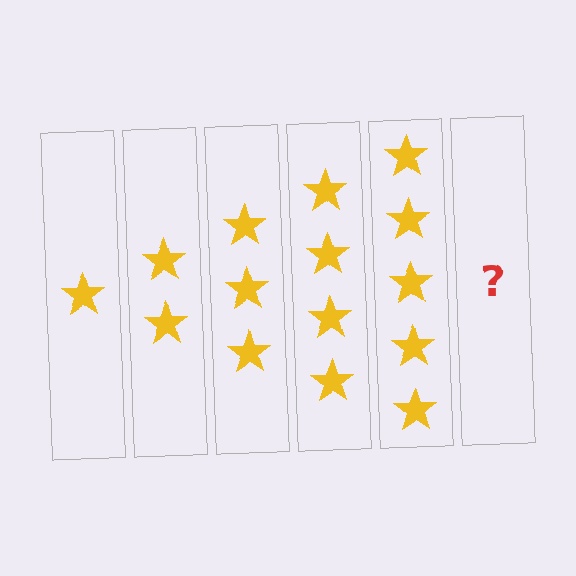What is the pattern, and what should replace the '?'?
The pattern is that each step adds one more star. The '?' should be 6 stars.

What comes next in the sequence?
The next element should be 6 stars.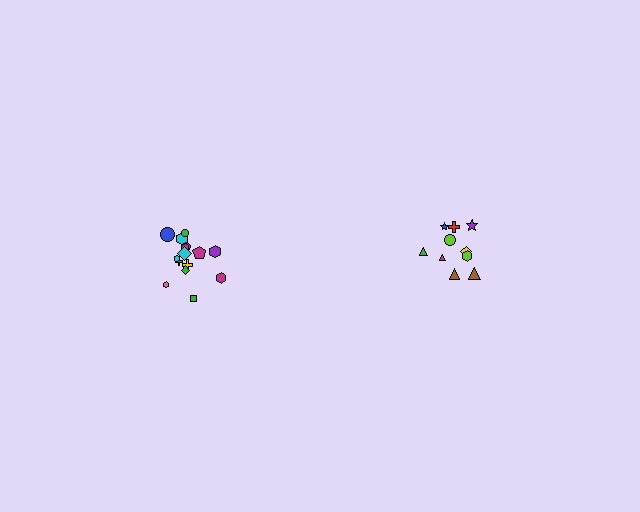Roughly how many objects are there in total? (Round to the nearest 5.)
Roughly 25 objects in total.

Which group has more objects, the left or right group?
The left group.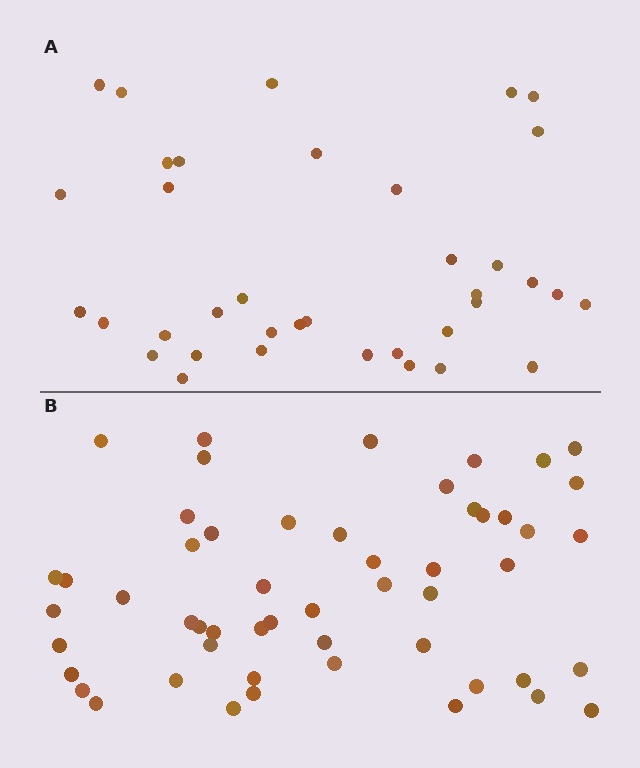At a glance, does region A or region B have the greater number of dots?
Region B (the bottom region) has more dots.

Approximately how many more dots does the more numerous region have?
Region B has approximately 15 more dots than region A.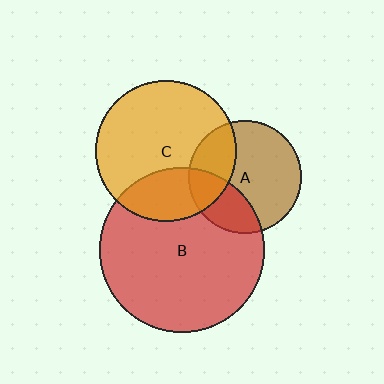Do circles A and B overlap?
Yes.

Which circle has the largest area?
Circle B (red).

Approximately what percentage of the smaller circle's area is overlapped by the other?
Approximately 30%.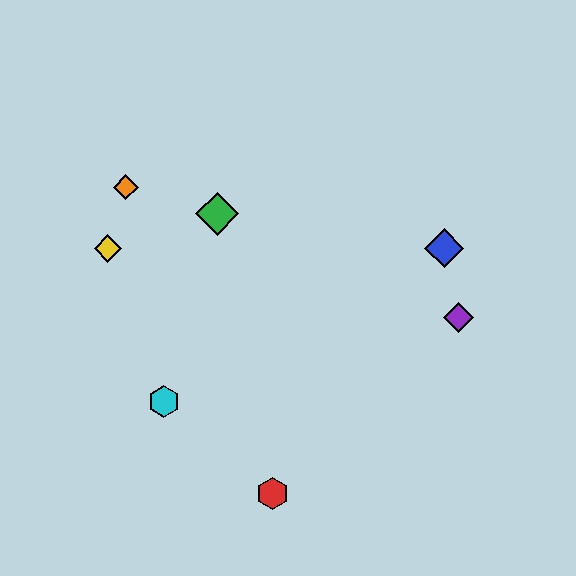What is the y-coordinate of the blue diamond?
The blue diamond is at y≈248.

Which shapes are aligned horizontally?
The blue diamond, the yellow diamond are aligned horizontally.